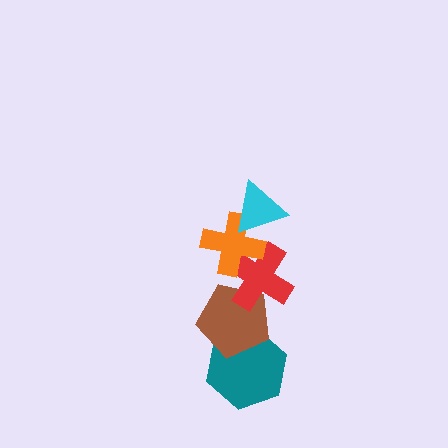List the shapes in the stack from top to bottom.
From top to bottom: the cyan triangle, the orange cross, the red cross, the brown pentagon, the teal hexagon.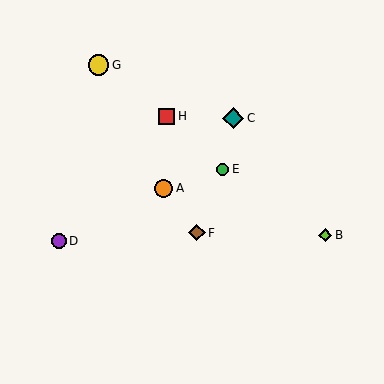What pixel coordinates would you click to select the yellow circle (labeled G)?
Click at (98, 65) to select the yellow circle G.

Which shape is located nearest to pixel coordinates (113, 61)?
The yellow circle (labeled G) at (98, 65) is nearest to that location.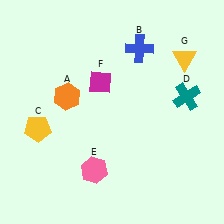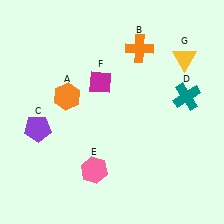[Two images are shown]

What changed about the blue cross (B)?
In Image 1, B is blue. In Image 2, it changed to orange.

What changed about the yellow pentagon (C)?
In Image 1, C is yellow. In Image 2, it changed to purple.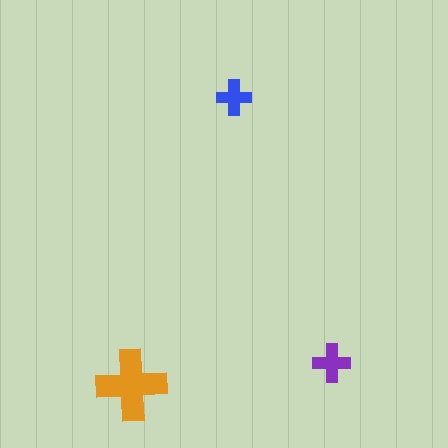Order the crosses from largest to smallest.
the orange one, the purple one, the blue one.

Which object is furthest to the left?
The orange cross is leftmost.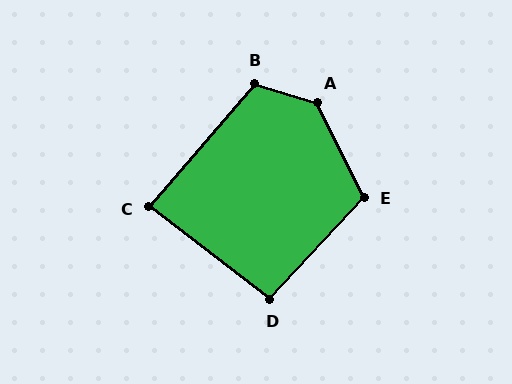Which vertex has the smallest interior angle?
C, at approximately 87 degrees.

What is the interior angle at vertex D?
Approximately 95 degrees (obtuse).